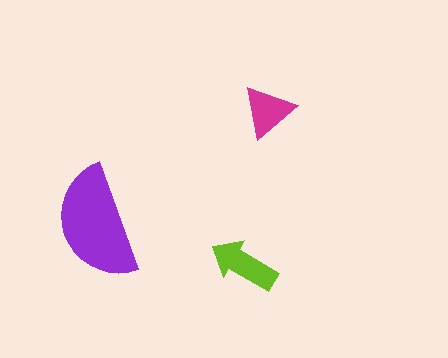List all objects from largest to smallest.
The purple semicircle, the lime arrow, the magenta triangle.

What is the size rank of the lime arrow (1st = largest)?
2nd.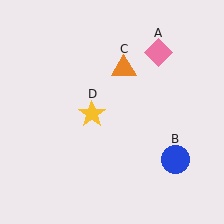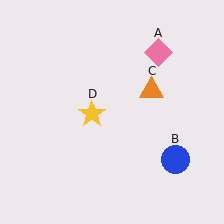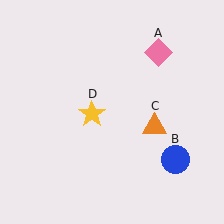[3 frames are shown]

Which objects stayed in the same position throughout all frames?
Pink diamond (object A) and blue circle (object B) and yellow star (object D) remained stationary.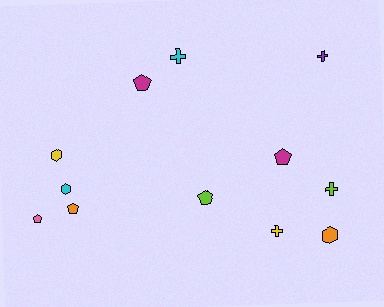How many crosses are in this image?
There are 4 crosses.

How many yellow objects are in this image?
There are 2 yellow objects.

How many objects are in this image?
There are 12 objects.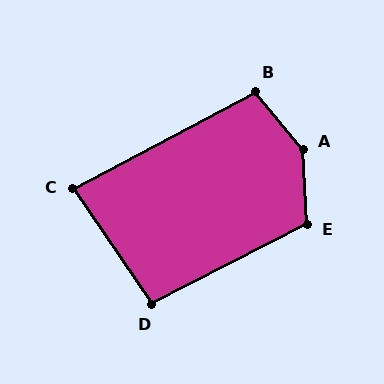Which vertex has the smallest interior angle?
C, at approximately 84 degrees.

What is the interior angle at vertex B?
Approximately 101 degrees (obtuse).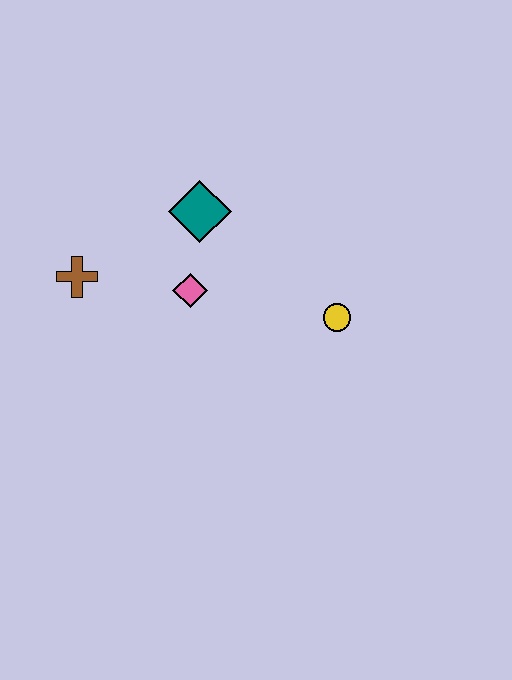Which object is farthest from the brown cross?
The yellow circle is farthest from the brown cross.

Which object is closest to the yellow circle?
The pink diamond is closest to the yellow circle.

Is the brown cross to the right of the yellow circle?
No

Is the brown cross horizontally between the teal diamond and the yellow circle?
No